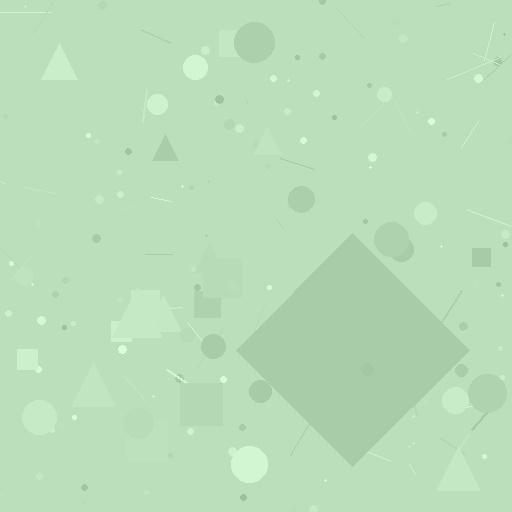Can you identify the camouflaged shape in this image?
The camouflaged shape is a diamond.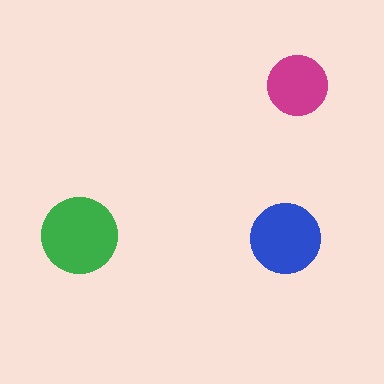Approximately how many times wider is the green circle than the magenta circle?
About 1.5 times wider.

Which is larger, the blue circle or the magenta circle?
The blue one.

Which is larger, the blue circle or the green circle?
The green one.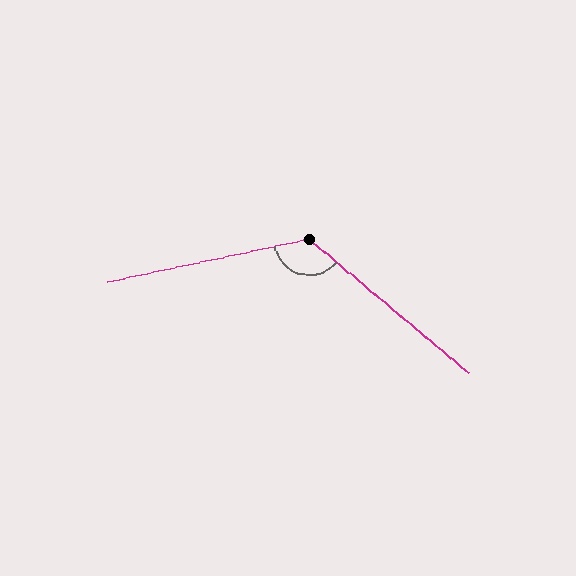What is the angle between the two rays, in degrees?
Approximately 128 degrees.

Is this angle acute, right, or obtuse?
It is obtuse.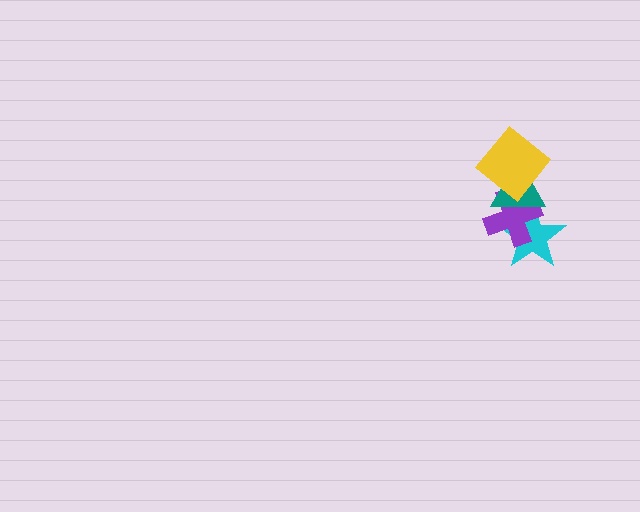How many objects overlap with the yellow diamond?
2 objects overlap with the yellow diamond.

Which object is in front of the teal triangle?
The yellow diamond is in front of the teal triangle.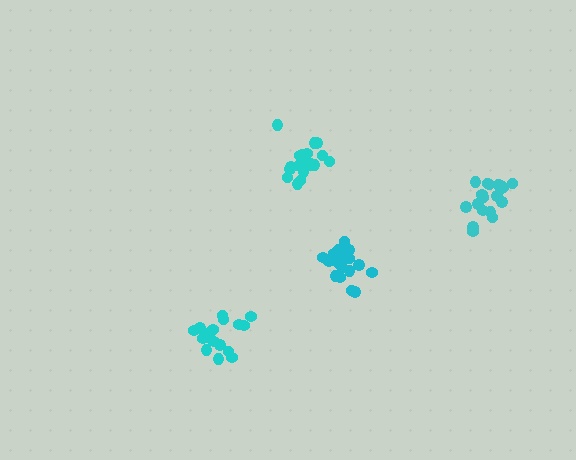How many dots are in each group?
Group 1: 20 dots, Group 2: 19 dots, Group 3: 19 dots, Group 4: 19 dots (77 total).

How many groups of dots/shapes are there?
There are 4 groups.